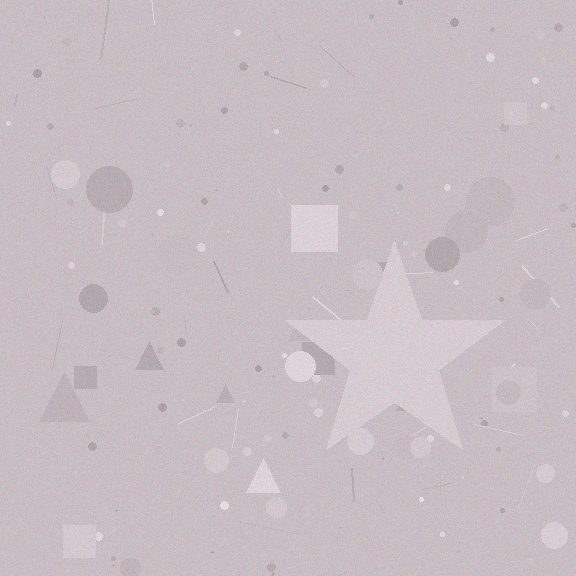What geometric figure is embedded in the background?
A star is embedded in the background.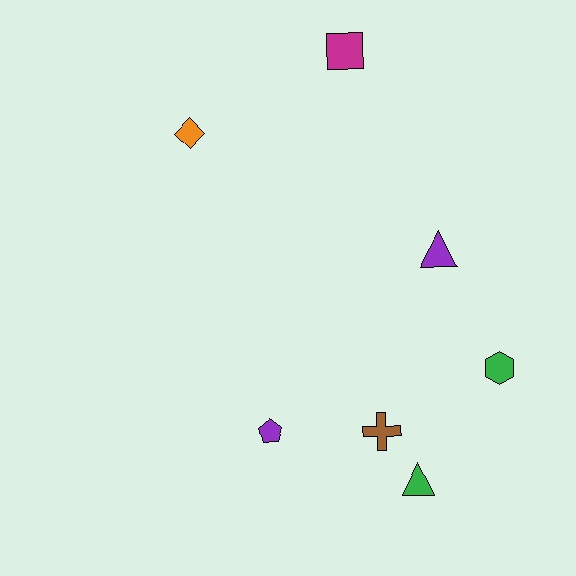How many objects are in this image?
There are 7 objects.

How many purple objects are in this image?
There are 2 purple objects.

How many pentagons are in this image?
There is 1 pentagon.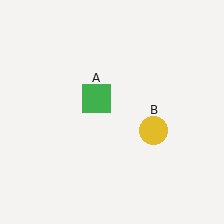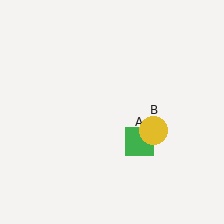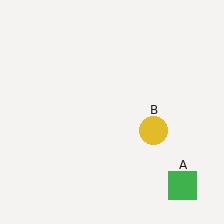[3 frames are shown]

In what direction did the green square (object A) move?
The green square (object A) moved down and to the right.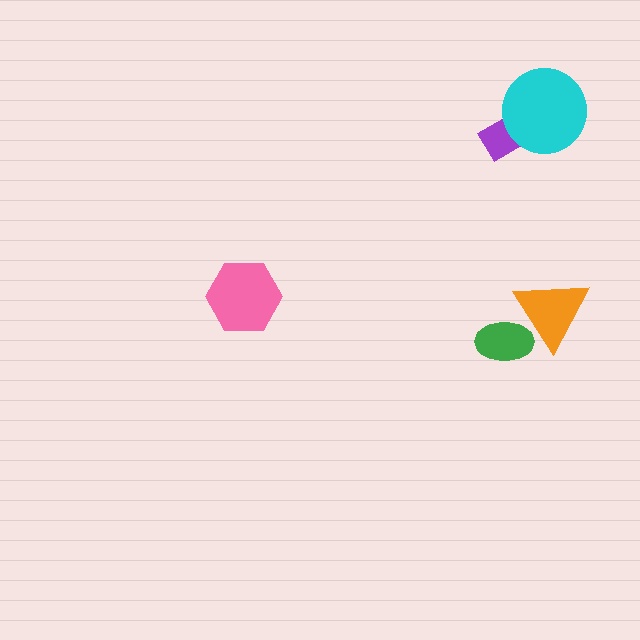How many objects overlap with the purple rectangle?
1 object overlaps with the purple rectangle.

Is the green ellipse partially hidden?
Yes, it is partially covered by another shape.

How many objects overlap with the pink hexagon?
0 objects overlap with the pink hexagon.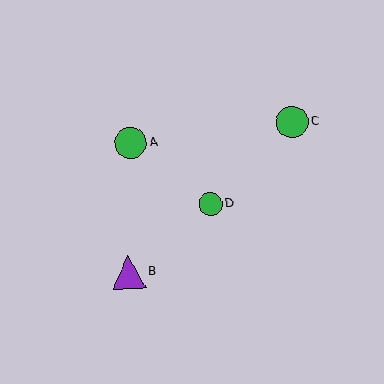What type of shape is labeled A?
Shape A is a green circle.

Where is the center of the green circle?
The center of the green circle is at (210, 205).